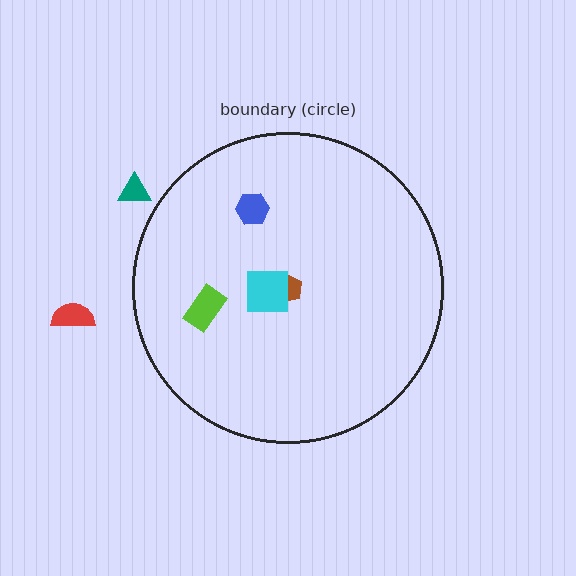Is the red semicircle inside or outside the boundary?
Outside.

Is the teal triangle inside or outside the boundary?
Outside.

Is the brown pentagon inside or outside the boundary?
Inside.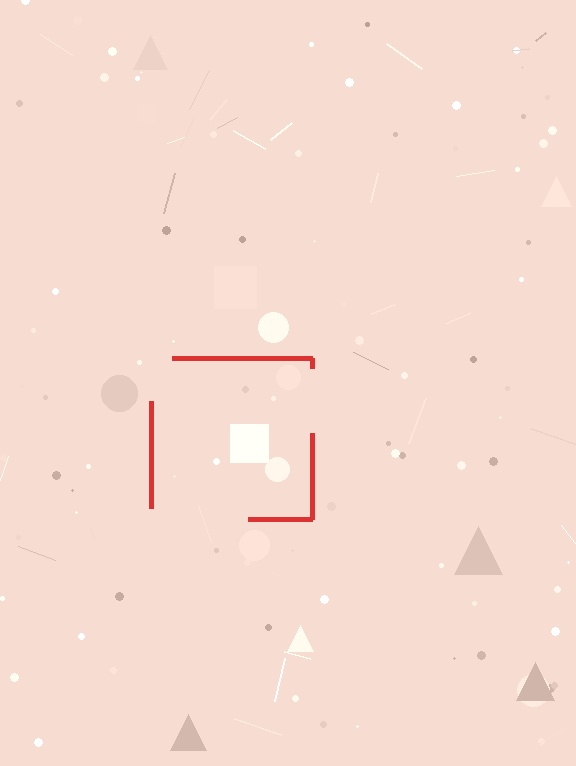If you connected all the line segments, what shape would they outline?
They would outline a square.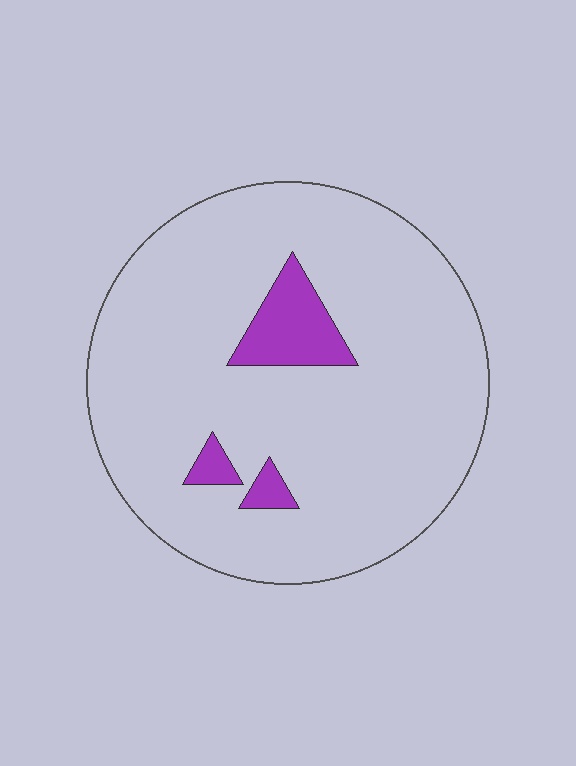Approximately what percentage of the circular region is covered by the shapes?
Approximately 10%.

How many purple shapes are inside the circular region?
3.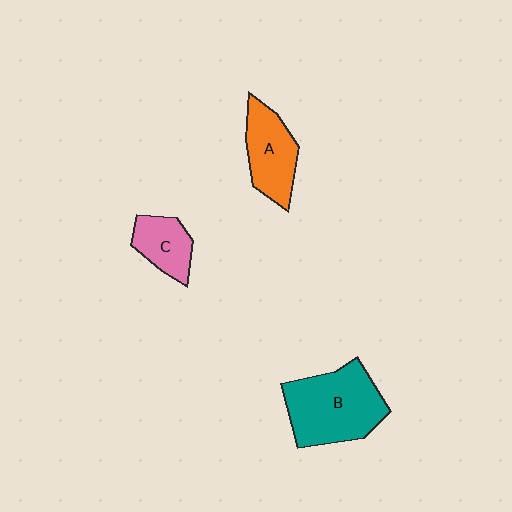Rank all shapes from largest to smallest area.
From largest to smallest: B (teal), A (orange), C (pink).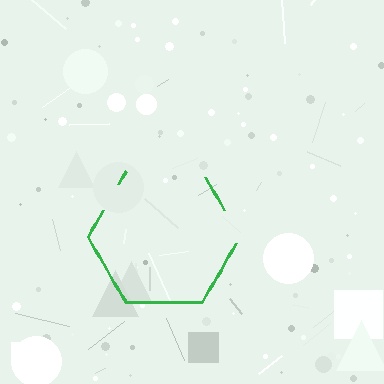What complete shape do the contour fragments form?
The contour fragments form a hexagon.